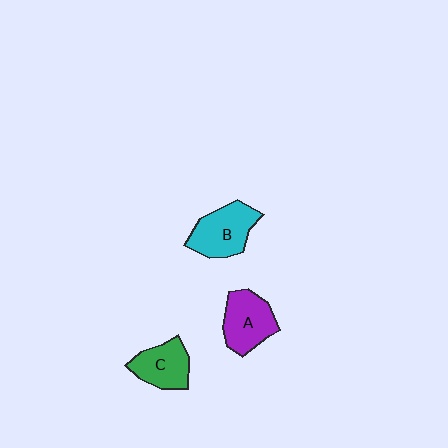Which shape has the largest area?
Shape B (cyan).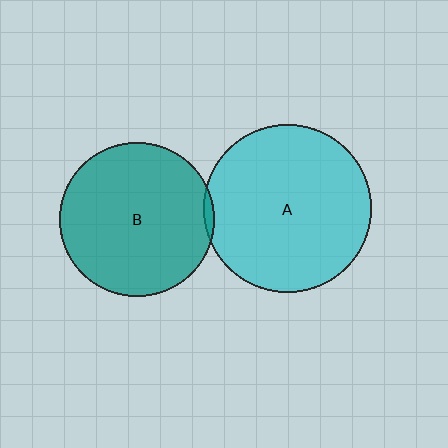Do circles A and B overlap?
Yes.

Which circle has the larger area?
Circle A (cyan).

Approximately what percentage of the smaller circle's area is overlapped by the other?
Approximately 5%.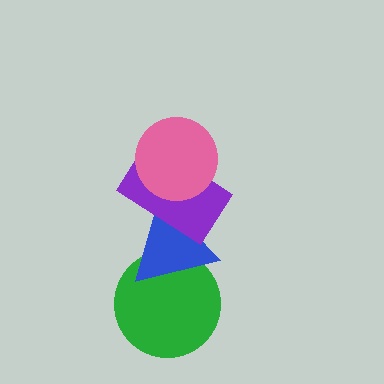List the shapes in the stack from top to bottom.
From top to bottom: the pink circle, the purple rectangle, the blue triangle, the green circle.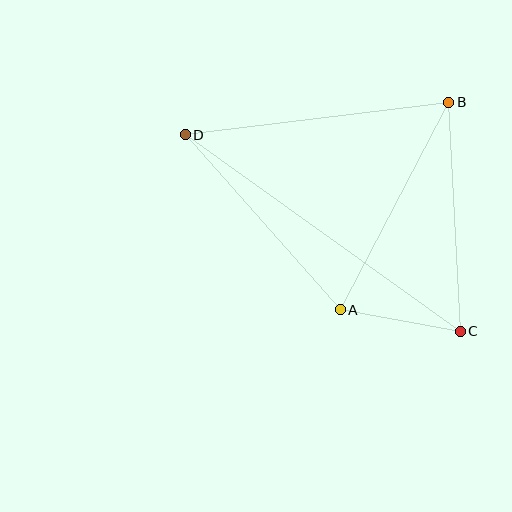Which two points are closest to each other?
Points A and C are closest to each other.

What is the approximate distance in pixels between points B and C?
The distance between B and C is approximately 230 pixels.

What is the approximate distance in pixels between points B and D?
The distance between B and D is approximately 265 pixels.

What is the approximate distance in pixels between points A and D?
The distance between A and D is approximately 234 pixels.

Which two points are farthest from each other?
Points C and D are farthest from each other.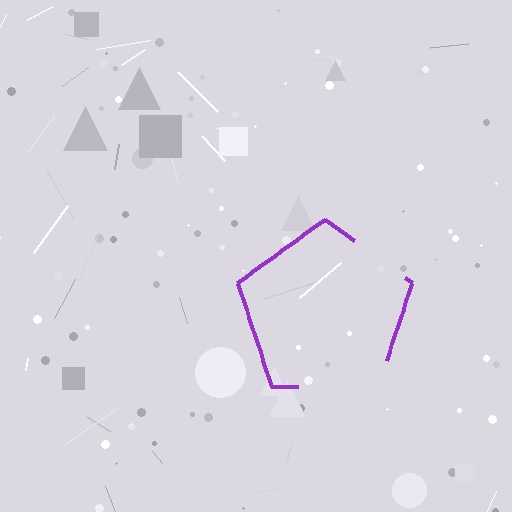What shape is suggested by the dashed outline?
The dashed outline suggests a pentagon.